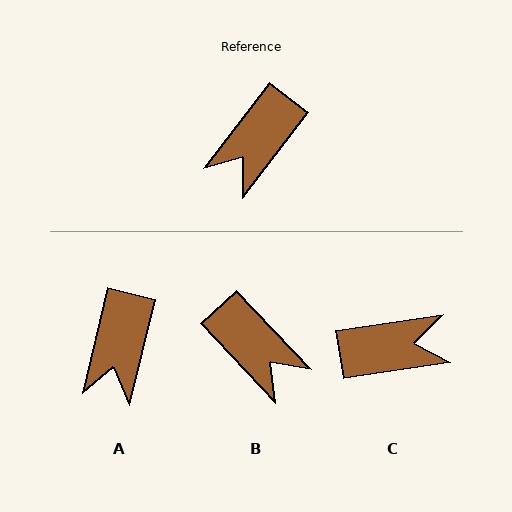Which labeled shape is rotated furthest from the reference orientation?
C, about 136 degrees away.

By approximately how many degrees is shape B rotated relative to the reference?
Approximately 81 degrees counter-clockwise.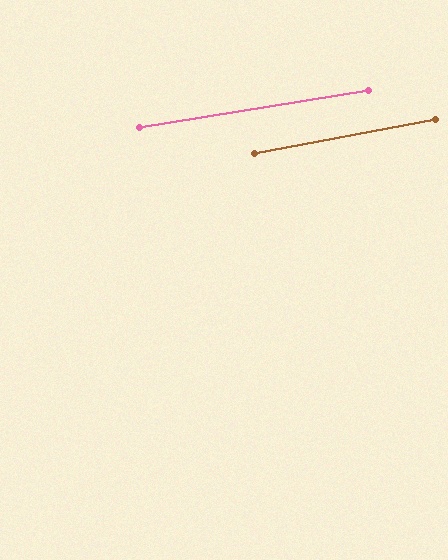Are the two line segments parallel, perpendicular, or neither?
Parallel — their directions differ by only 1.3°.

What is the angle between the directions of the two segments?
Approximately 1 degree.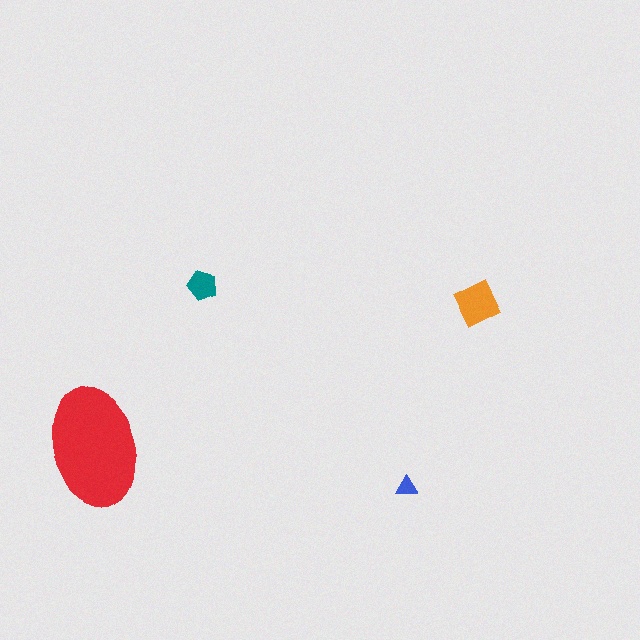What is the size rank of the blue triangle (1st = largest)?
4th.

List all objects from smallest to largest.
The blue triangle, the teal pentagon, the orange diamond, the red ellipse.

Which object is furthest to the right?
The orange diamond is rightmost.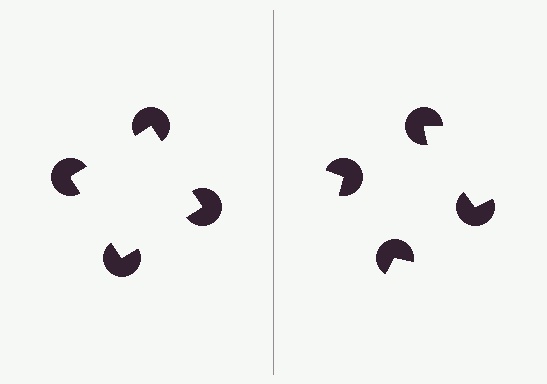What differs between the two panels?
The pac-man discs are positioned identically on both sides; only the wedge orientations differ. On the left they align to a square; on the right they are misaligned.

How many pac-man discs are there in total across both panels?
8 — 4 on each side.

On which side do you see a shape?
An illusory square appears on the left side. On the right side the wedge cuts are rotated, so no coherent shape forms.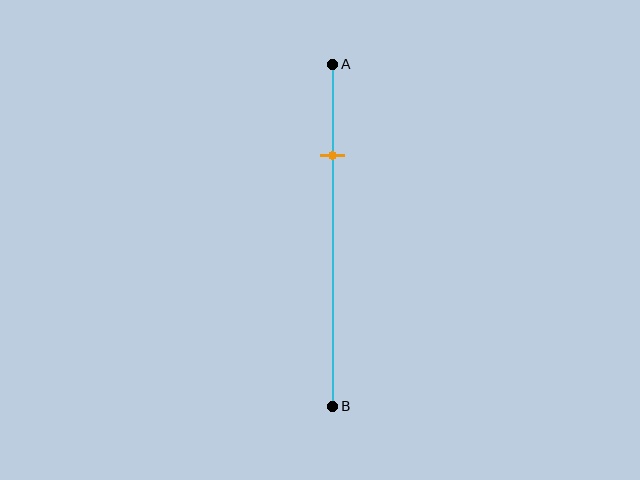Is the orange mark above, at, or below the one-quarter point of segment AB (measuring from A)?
The orange mark is approximately at the one-quarter point of segment AB.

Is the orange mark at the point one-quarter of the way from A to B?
Yes, the mark is approximately at the one-quarter point.